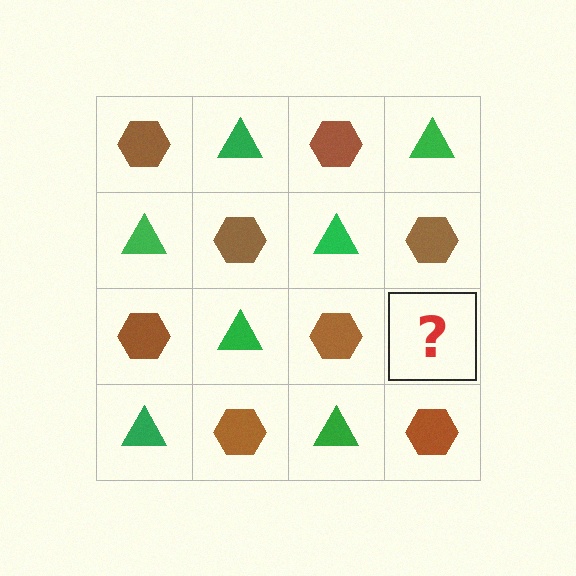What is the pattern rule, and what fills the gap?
The rule is that it alternates brown hexagon and green triangle in a checkerboard pattern. The gap should be filled with a green triangle.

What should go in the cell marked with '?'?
The missing cell should contain a green triangle.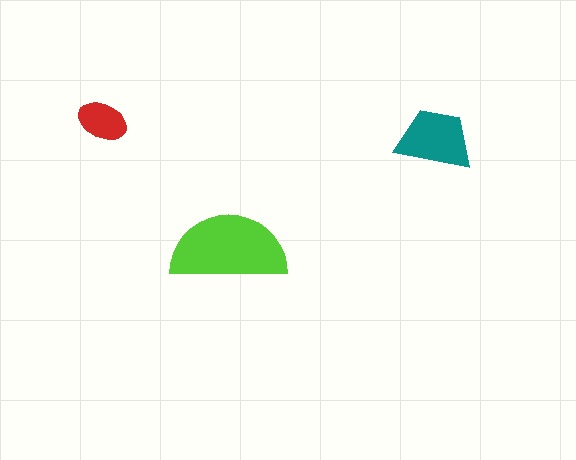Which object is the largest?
The lime semicircle.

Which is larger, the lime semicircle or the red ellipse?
The lime semicircle.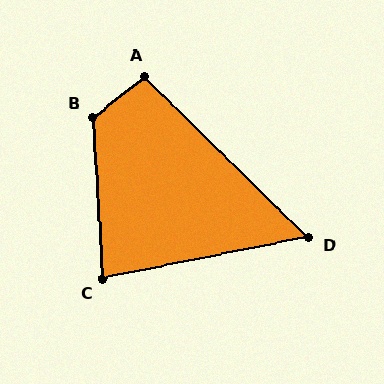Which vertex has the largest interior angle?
B, at approximately 124 degrees.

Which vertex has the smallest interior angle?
D, at approximately 56 degrees.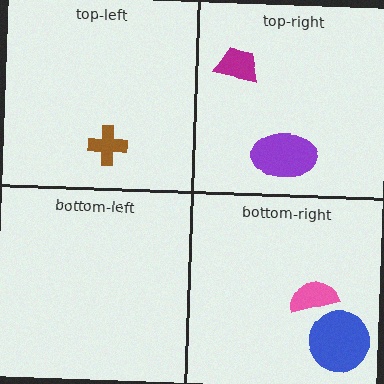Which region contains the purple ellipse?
The top-right region.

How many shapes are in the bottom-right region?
2.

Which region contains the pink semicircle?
The bottom-right region.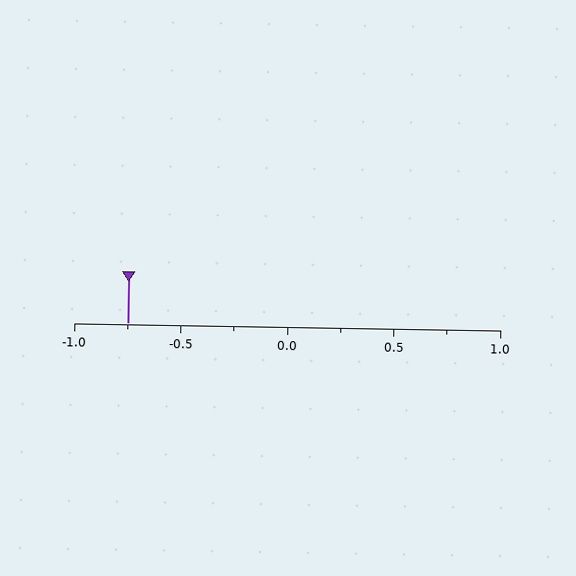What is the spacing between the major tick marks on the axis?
The major ticks are spaced 0.5 apart.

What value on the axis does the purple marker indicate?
The marker indicates approximately -0.75.